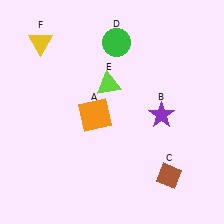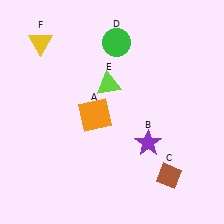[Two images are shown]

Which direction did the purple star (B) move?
The purple star (B) moved down.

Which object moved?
The purple star (B) moved down.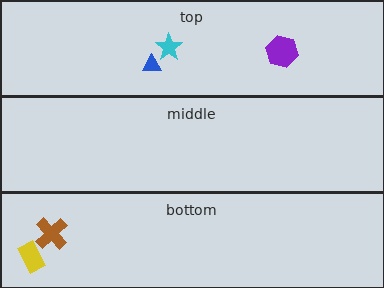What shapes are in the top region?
The blue triangle, the purple hexagon, the cyan star.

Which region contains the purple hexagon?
The top region.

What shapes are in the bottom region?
The yellow rectangle, the brown cross.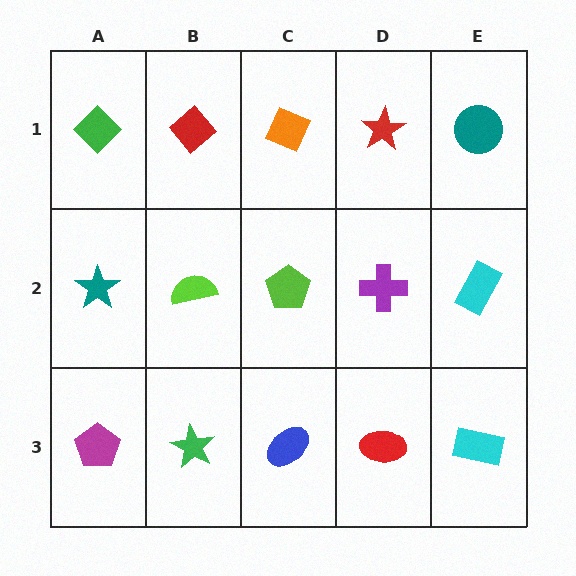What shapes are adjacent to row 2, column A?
A green diamond (row 1, column A), a magenta pentagon (row 3, column A), a lime semicircle (row 2, column B).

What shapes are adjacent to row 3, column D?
A purple cross (row 2, column D), a blue ellipse (row 3, column C), a cyan rectangle (row 3, column E).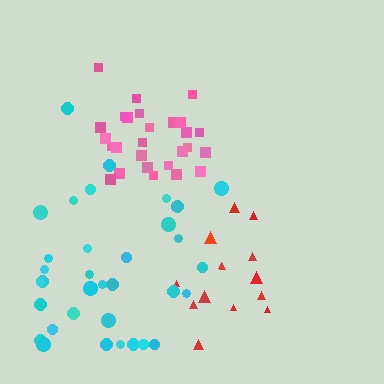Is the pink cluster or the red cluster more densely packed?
Pink.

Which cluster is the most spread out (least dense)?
Cyan.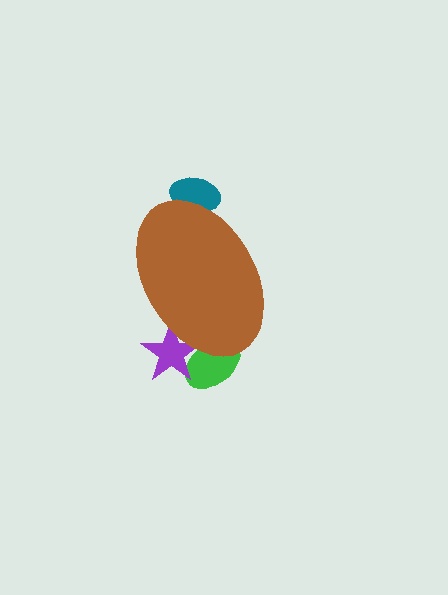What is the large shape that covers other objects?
A brown ellipse.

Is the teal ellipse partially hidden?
Yes, the teal ellipse is partially hidden behind the brown ellipse.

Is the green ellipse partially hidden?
Yes, the green ellipse is partially hidden behind the brown ellipse.